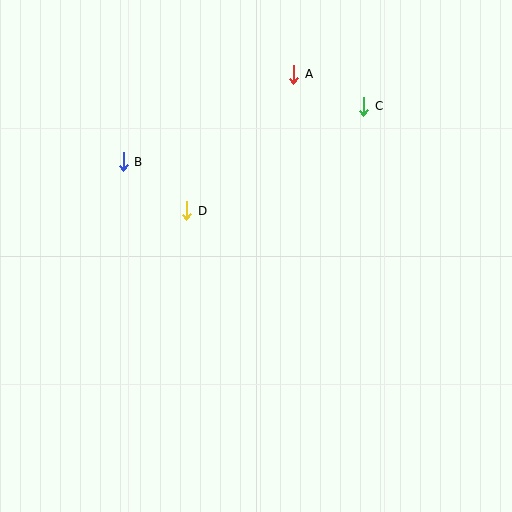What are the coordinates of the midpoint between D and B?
The midpoint between D and B is at (155, 186).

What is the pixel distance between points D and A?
The distance between D and A is 173 pixels.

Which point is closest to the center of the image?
Point D at (187, 211) is closest to the center.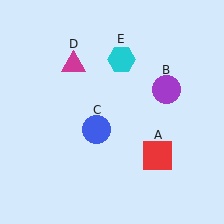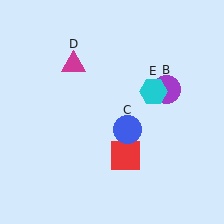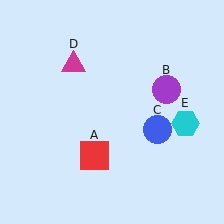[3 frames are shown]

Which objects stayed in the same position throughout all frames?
Purple circle (object B) and magenta triangle (object D) remained stationary.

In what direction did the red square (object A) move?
The red square (object A) moved left.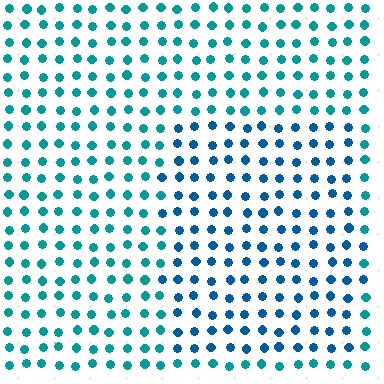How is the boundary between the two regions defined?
The boundary is defined purely by a slight shift in hue (about 26 degrees). Spacing, size, and orientation are identical on both sides.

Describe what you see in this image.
The image is filled with small teal elements in a uniform arrangement. A rectangle-shaped region is visible where the elements are tinted to a slightly different hue, forming a subtle color boundary.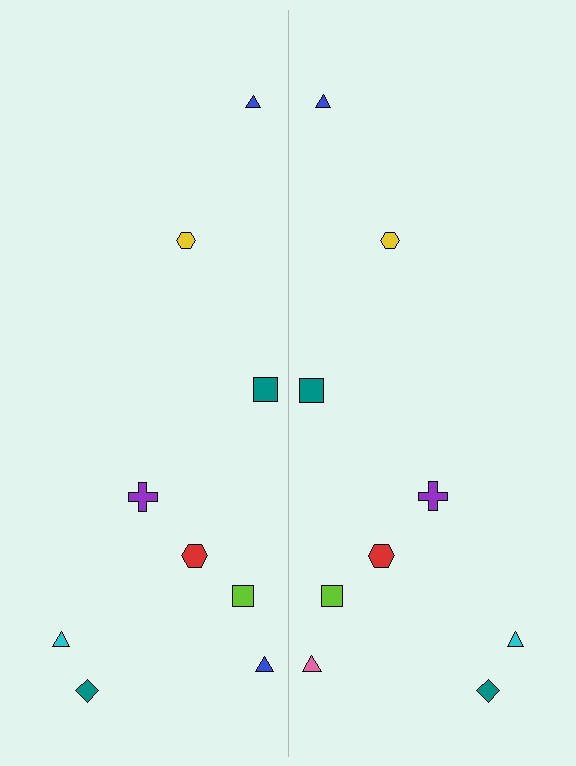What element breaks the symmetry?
The pink triangle on the right side breaks the symmetry — its mirror counterpart is blue.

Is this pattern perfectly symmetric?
No, the pattern is not perfectly symmetric. The pink triangle on the right side breaks the symmetry — its mirror counterpart is blue.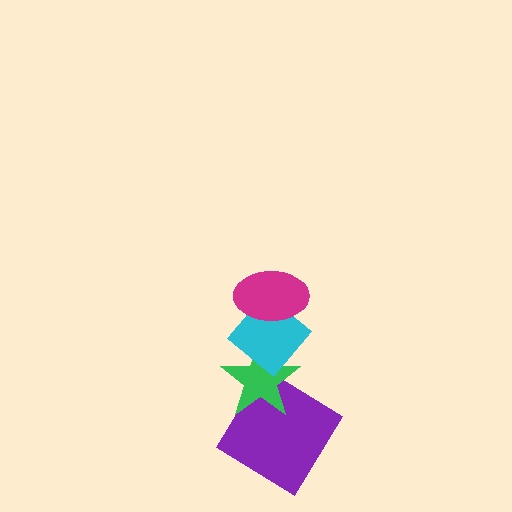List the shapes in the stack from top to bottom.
From top to bottom: the magenta ellipse, the cyan diamond, the green star, the purple diamond.